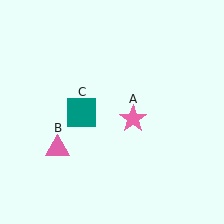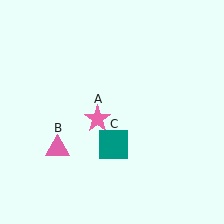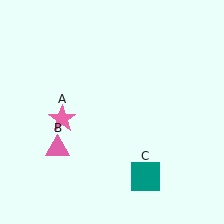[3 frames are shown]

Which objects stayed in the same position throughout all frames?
Pink triangle (object B) remained stationary.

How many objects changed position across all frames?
2 objects changed position: pink star (object A), teal square (object C).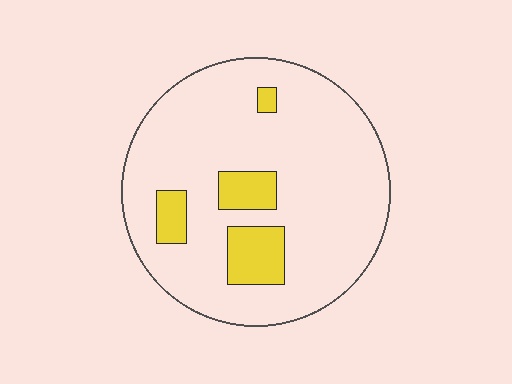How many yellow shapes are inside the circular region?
4.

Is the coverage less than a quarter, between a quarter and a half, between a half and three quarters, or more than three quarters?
Less than a quarter.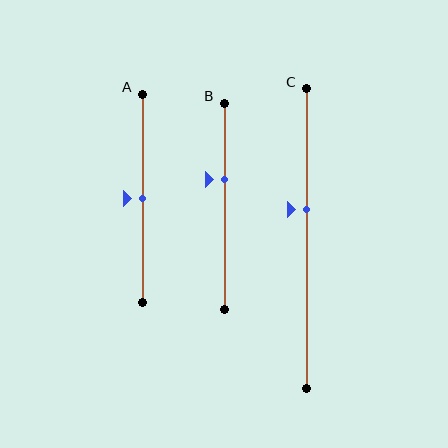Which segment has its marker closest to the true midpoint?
Segment A has its marker closest to the true midpoint.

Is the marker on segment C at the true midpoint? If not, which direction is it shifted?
No, the marker on segment C is shifted upward by about 10% of the segment length.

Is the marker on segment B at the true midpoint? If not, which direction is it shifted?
No, the marker on segment B is shifted upward by about 13% of the segment length.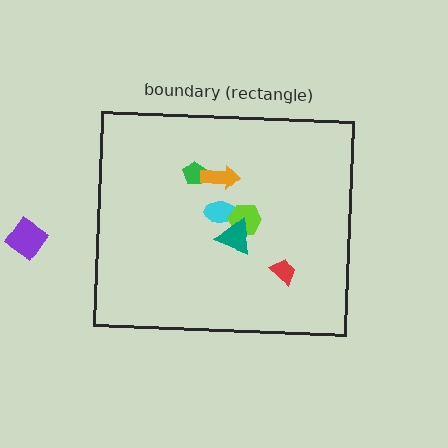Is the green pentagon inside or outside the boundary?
Inside.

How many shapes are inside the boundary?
6 inside, 1 outside.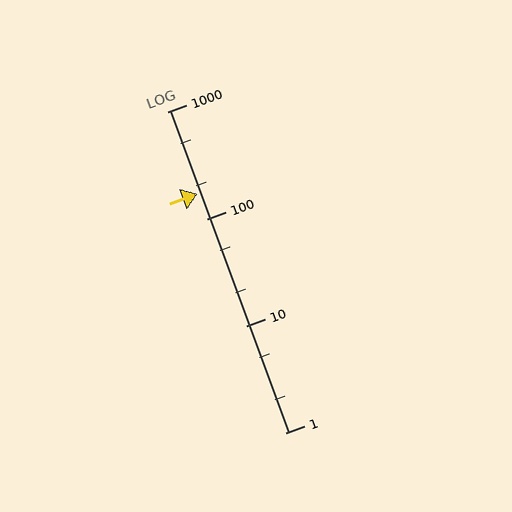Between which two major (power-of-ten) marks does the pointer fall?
The pointer is between 100 and 1000.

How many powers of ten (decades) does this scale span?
The scale spans 3 decades, from 1 to 1000.